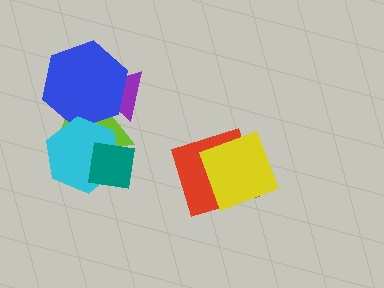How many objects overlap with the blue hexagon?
3 objects overlap with the blue hexagon.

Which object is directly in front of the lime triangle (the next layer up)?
The blue hexagon is directly in front of the lime triangle.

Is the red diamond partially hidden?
Yes, it is partially covered by another shape.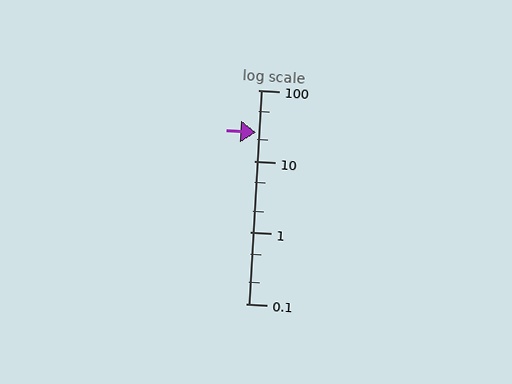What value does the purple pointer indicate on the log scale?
The pointer indicates approximately 25.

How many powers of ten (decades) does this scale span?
The scale spans 3 decades, from 0.1 to 100.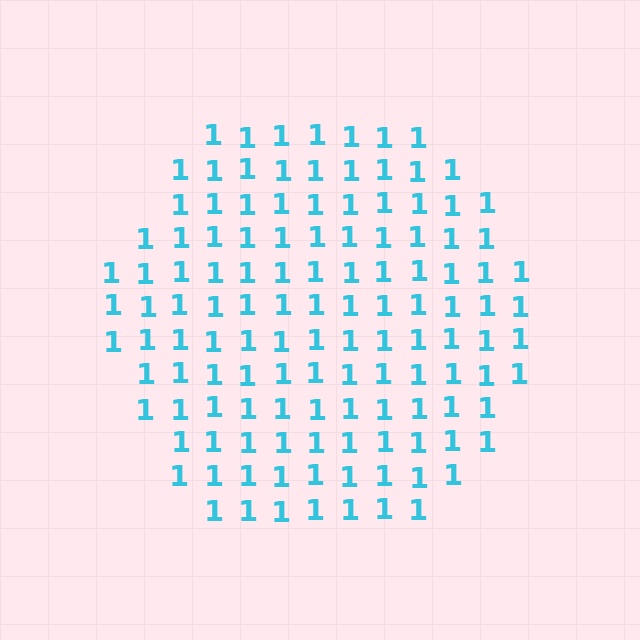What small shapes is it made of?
It is made of small digit 1's.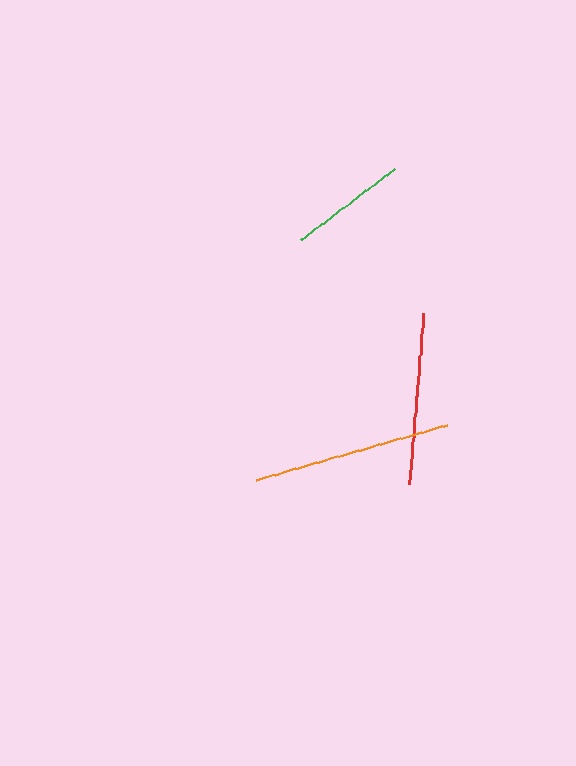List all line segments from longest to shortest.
From longest to shortest: orange, red, green.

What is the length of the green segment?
The green segment is approximately 119 pixels long.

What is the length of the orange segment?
The orange segment is approximately 199 pixels long.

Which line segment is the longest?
The orange line is the longest at approximately 199 pixels.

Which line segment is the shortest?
The green line is the shortest at approximately 119 pixels.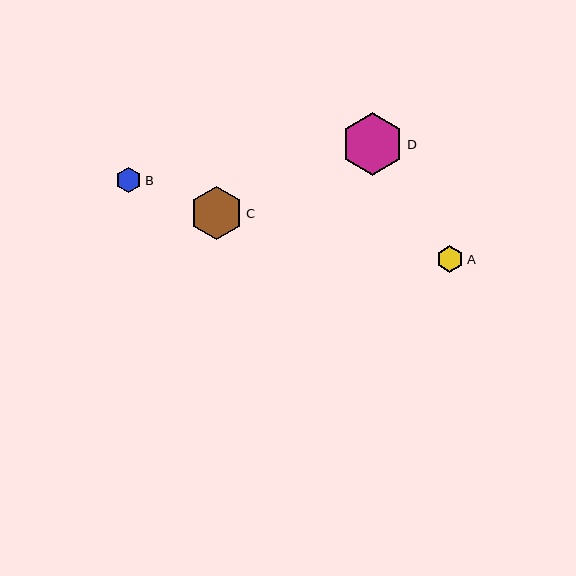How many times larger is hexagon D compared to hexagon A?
Hexagon D is approximately 2.3 times the size of hexagon A.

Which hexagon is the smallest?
Hexagon B is the smallest with a size of approximately 26 pixels.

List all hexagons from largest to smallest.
From largest to smallest: D, C, A, B.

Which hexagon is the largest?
Hexagon D is the largest with a size of approximately 63 pixels.